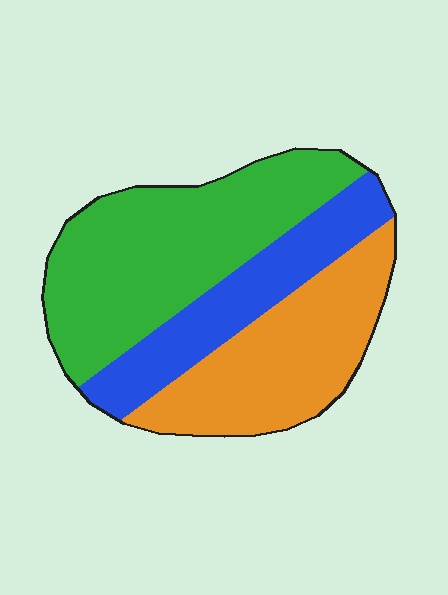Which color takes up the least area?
Blue, at roughly 25%.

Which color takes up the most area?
Green, at roughly 45%.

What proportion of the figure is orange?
Orange takes up about one third (1/3) of the figure.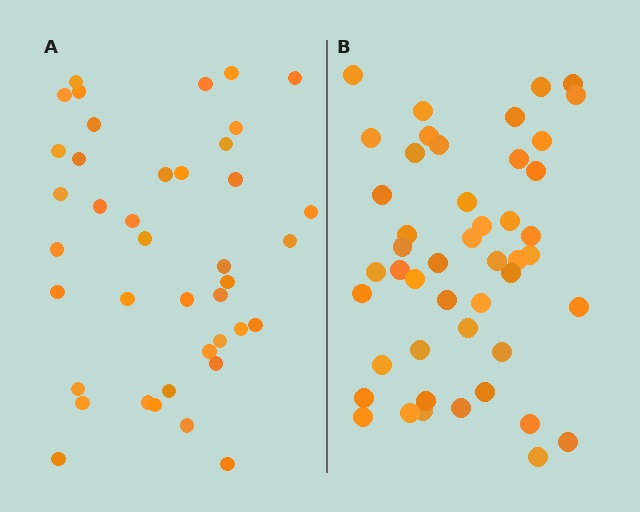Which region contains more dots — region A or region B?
Region B (the right region) has more dots.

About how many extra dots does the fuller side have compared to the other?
Region B has roughly 8 or so more dots than region A.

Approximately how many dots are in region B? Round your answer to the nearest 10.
About 50 dots. (The exact count is 47, which rounds to 50.)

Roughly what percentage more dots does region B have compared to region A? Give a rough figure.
About 20% more.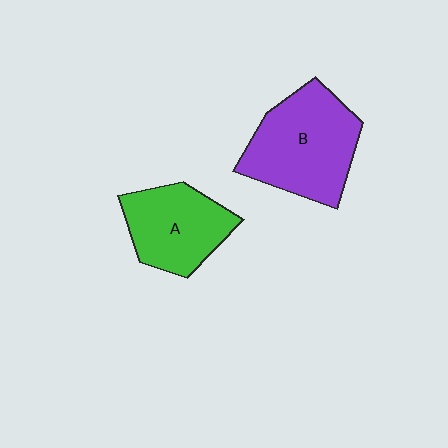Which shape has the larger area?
Shape B (purple).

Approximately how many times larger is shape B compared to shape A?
Approximately 1.3 times.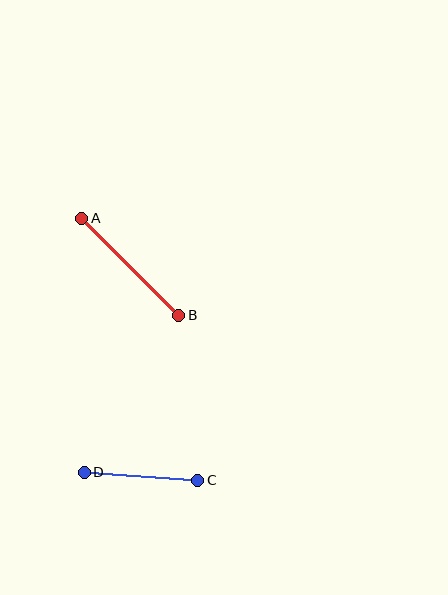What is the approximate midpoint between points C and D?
The midpoint is at approximately (141, 476) pixels.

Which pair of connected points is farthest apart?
Points A and B are farthest apart.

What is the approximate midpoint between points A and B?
The midpoint is at approximately (130, 267) pixels.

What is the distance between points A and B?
The distance is approximately 137 pixels.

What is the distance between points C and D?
The distance is approximately 114 pixels.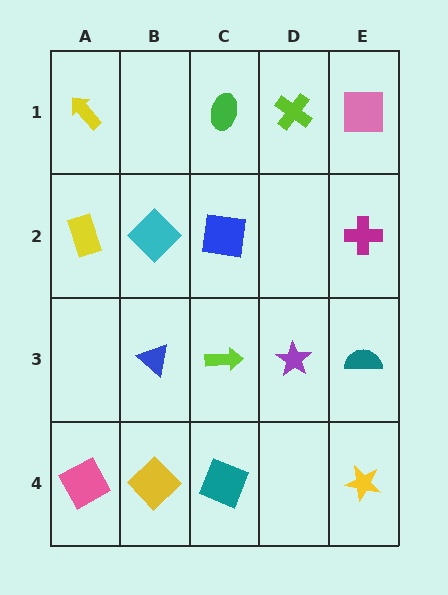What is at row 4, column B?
A yellow diamond.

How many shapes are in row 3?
4 shapes.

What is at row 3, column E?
A teal semicircle.